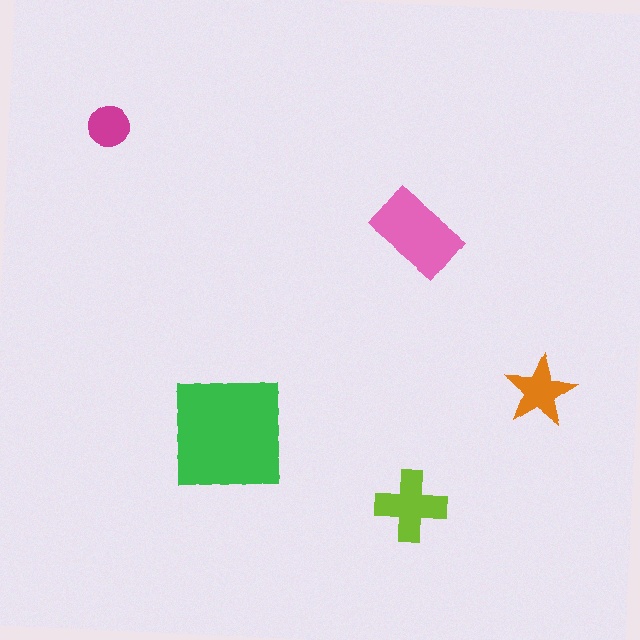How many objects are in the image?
There are 5 objects in the image.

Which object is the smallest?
The magenta circle.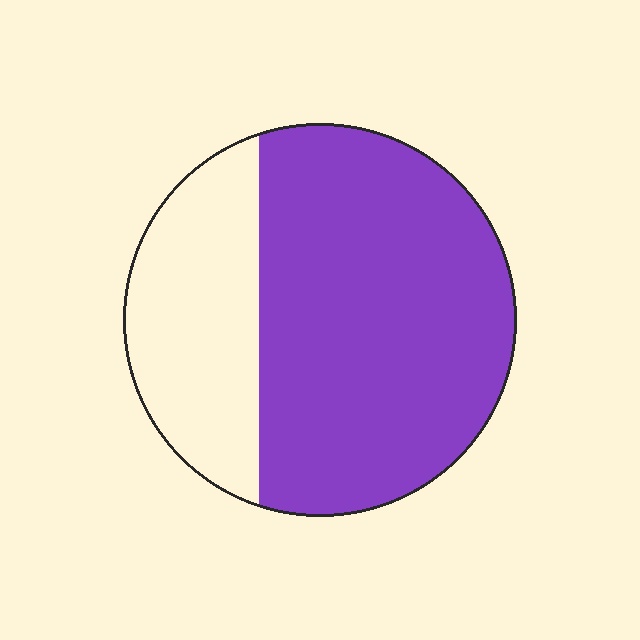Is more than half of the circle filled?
Yes.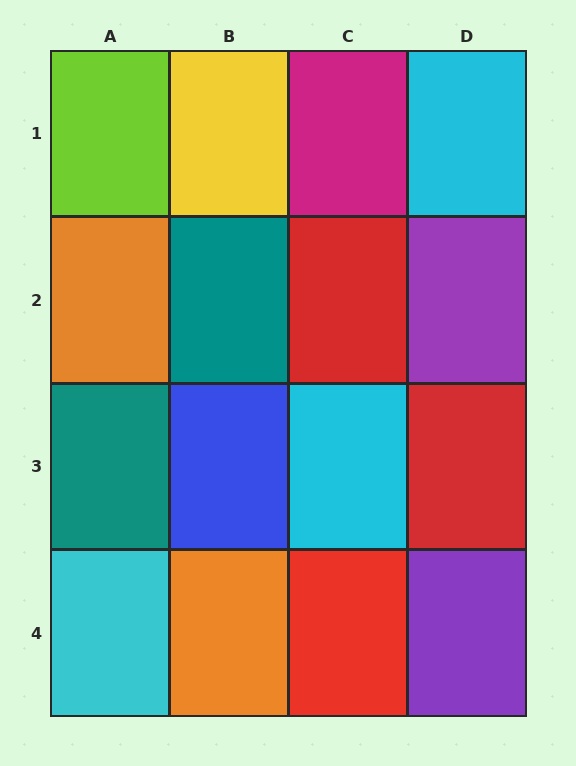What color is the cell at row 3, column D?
Red.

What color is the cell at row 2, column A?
Orange.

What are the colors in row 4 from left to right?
Cyan, orange, red, purple.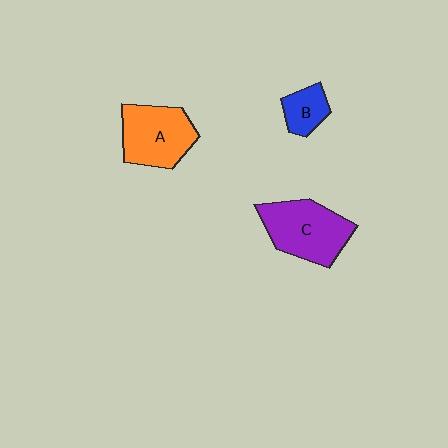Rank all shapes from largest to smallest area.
From largest to smallest: C (purple), A (orange), B (blue).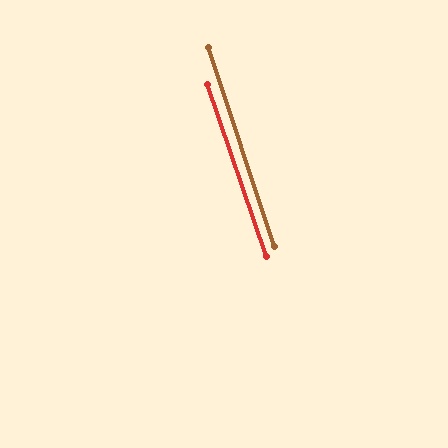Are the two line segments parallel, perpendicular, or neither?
Parallel — their directions differ by only 0.5°.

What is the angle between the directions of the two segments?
Approximately 1 degree.